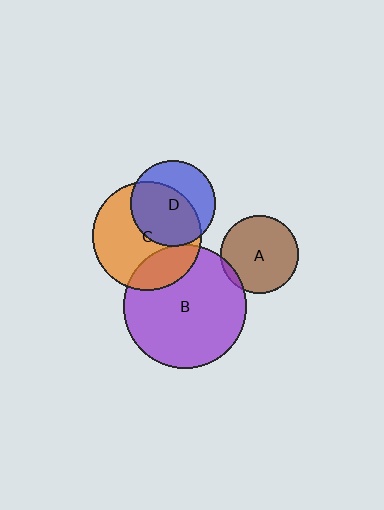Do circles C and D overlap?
Yes.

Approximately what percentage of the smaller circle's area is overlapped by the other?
Approximately 60%.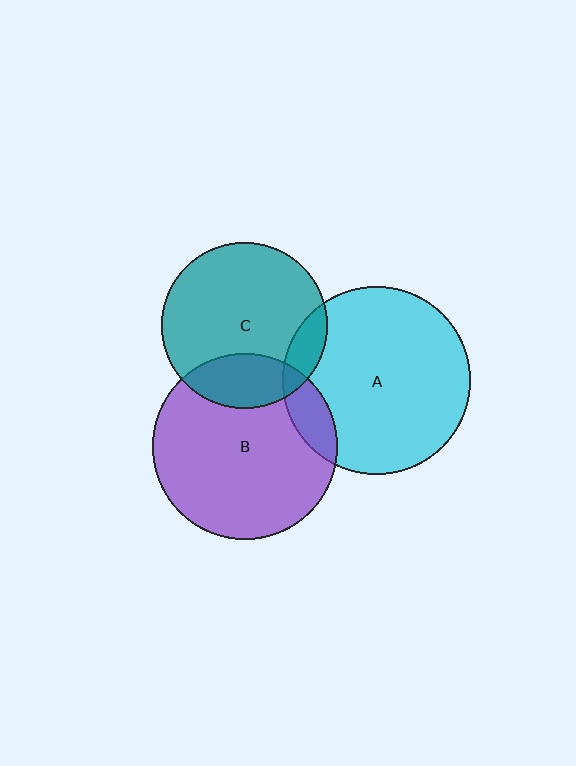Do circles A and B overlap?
Yes.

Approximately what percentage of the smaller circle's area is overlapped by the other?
Approximately 10%.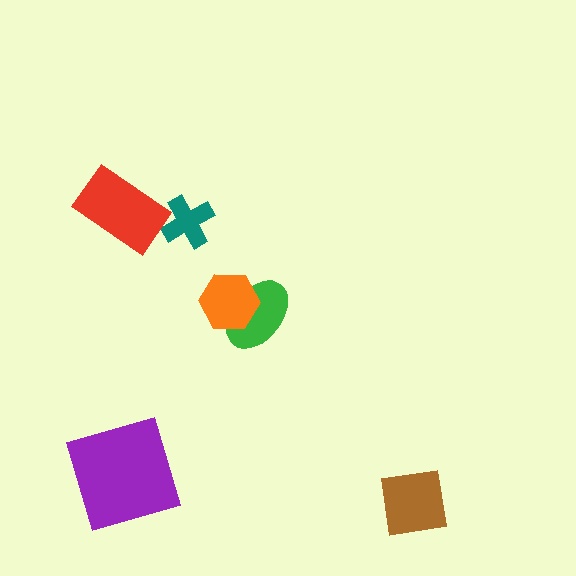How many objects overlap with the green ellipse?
1 object overlaps with the green ellipse.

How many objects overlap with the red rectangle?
0 objects overlap with the red rectangle.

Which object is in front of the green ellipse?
The orange hexagon is in front of the green ellipse.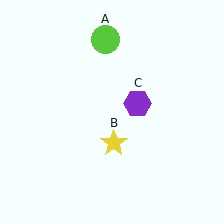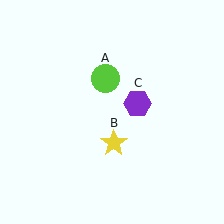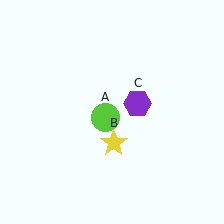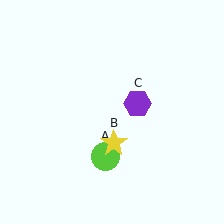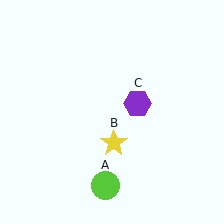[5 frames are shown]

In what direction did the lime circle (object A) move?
The lime circle (object A) moved down.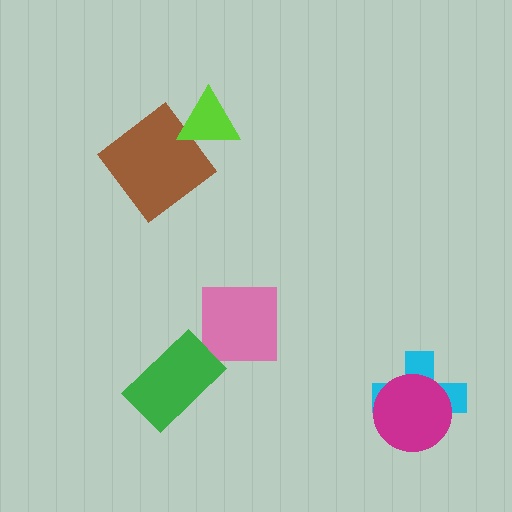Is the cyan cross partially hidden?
Yes, it is partially covered by another shape.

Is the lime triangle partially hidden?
No, no other shape covers it.